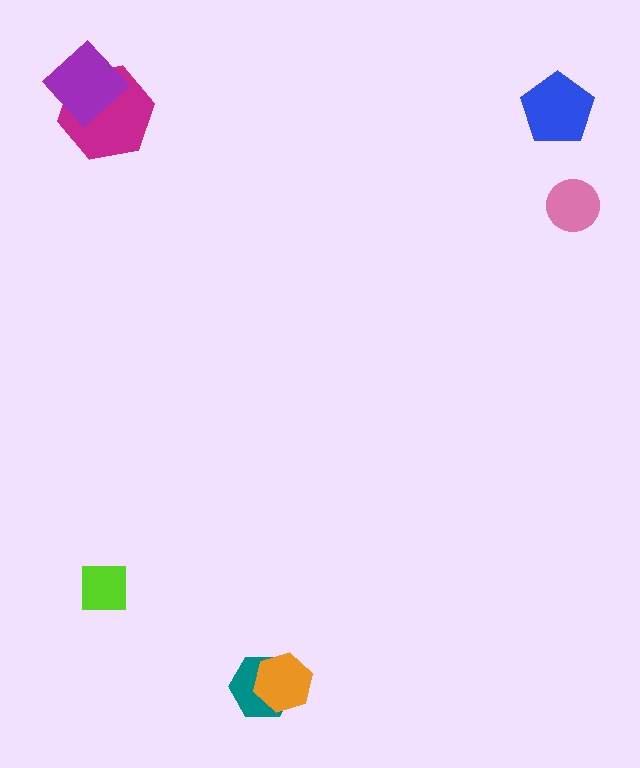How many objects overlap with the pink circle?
0 objects overlap with the pink circle.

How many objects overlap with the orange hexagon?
1 object overlaps with the orange hexagon.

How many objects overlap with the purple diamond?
1 object overlaps with the purple diamond.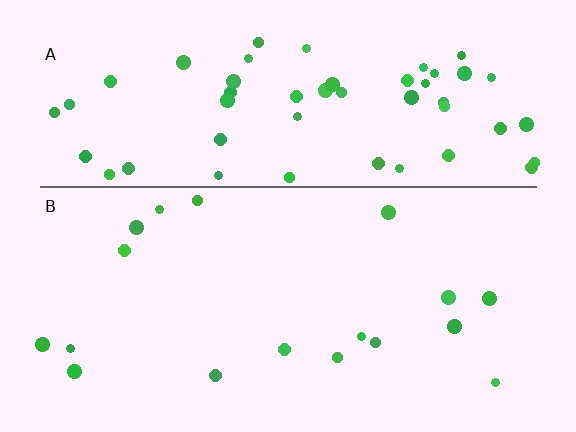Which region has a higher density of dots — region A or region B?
A (the top).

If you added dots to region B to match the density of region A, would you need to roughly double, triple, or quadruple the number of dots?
Approximately triple.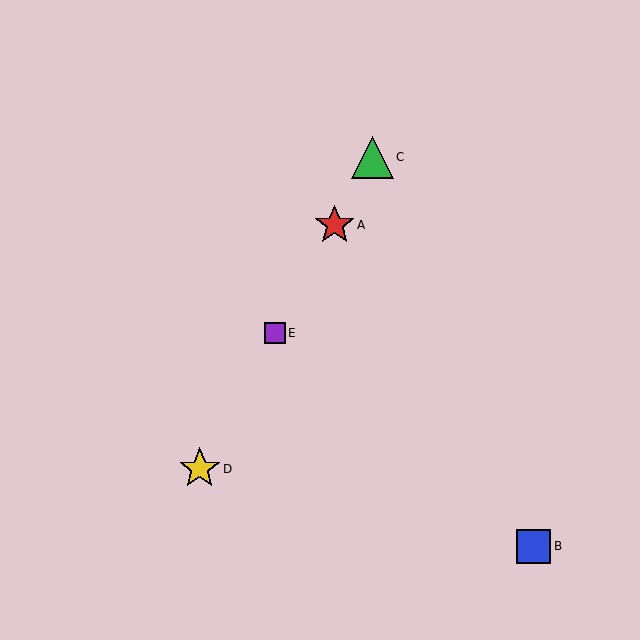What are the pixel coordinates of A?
Object A is at (335, 225).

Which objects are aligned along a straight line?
Objects A, C, D, E are aligned along a straight line.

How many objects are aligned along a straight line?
4 objects (A, C, D, E) are aligned along a straight line.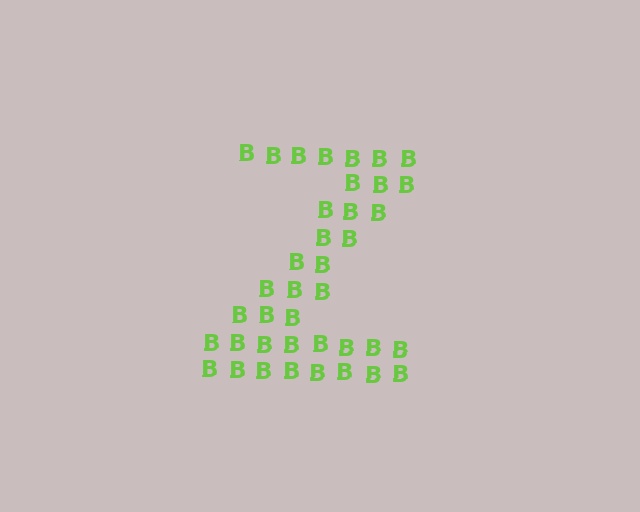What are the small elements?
The small elements are letter B's.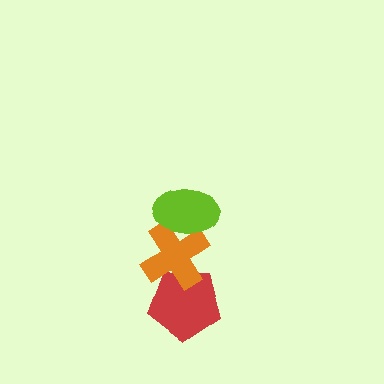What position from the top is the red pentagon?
The red pentagon is 3rd from the top.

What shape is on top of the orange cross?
The lime ellipse is on top of the orange cross.